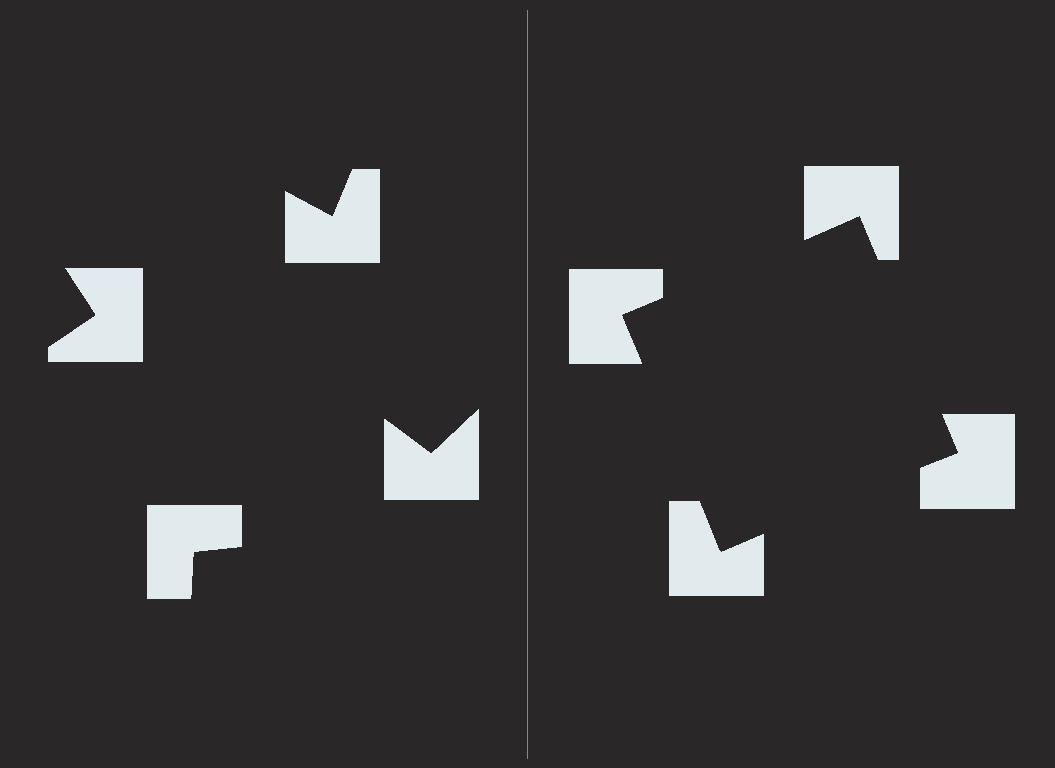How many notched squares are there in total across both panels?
8 — 4 on each side.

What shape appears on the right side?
An illusory square.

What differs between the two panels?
The notched squares are positioned identically on both sides; only the wedge orientations differ. On the right they align to a square; on the left they are misaligned.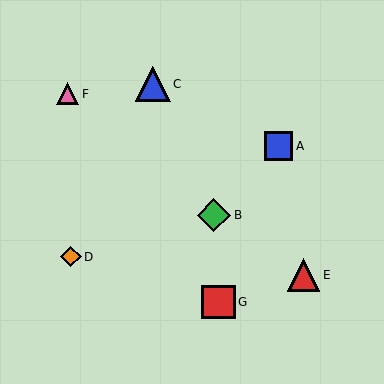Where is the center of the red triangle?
The center of the red triangle is at (303, 275).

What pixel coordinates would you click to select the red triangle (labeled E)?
Click at (303, 275) to select the red triangle E.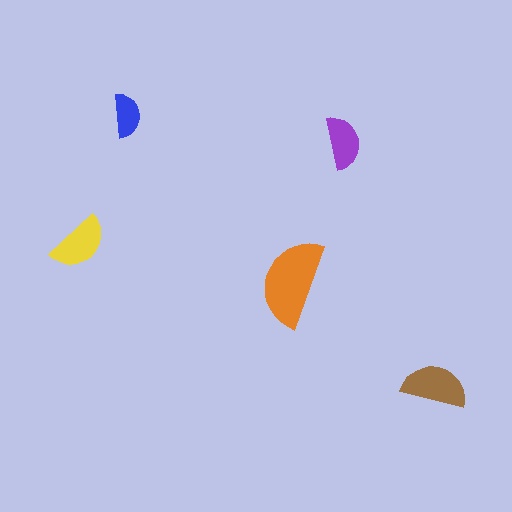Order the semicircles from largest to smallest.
the orange one, the brown one, the yellow one, the purple one, the blue one.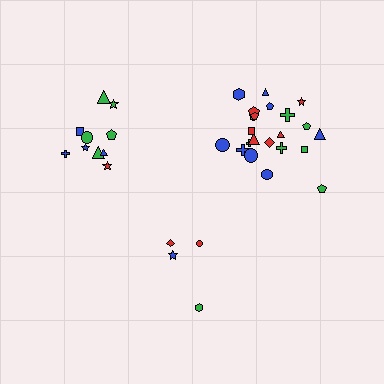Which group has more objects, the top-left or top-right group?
The top-right group.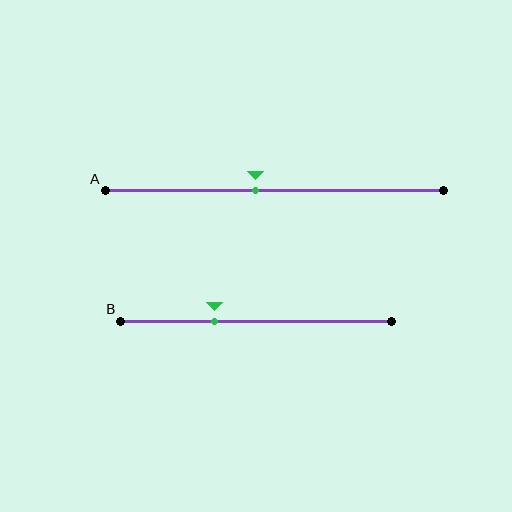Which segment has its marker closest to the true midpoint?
Segment A has its marker closest to the true midpoint.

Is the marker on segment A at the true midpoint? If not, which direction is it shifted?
No, the marker on segment A is shifted to the left by about 6% of the segment length.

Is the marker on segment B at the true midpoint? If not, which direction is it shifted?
No, the marker on segment B is shifted to the left by about 16% of the segment length.